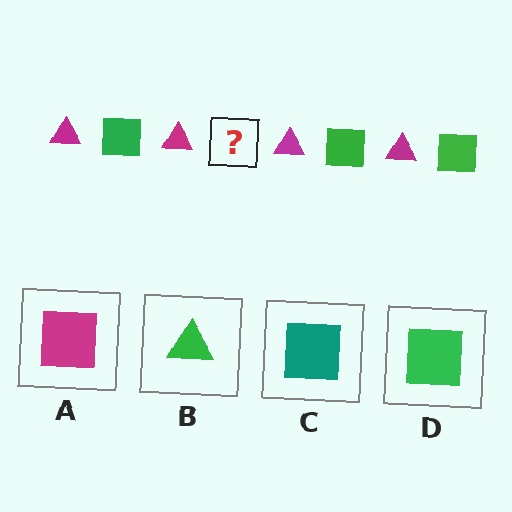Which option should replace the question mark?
Option D.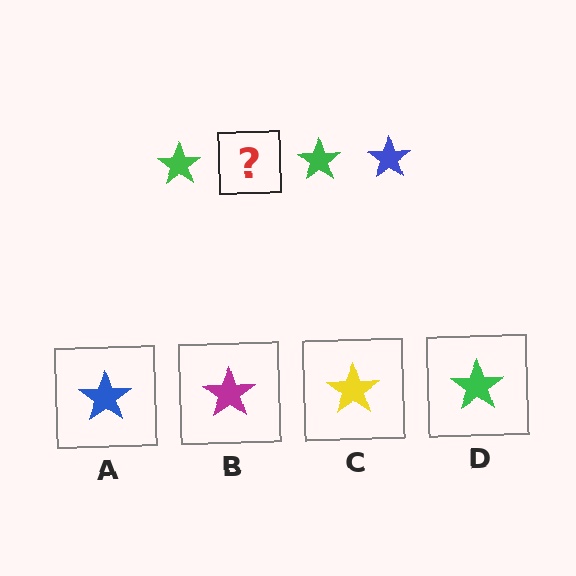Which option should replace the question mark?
Option A.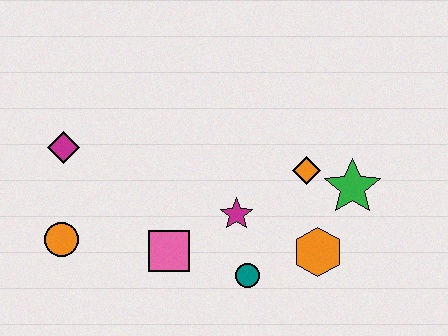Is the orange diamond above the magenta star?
Yes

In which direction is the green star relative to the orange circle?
The green star is to the right of the orange circle.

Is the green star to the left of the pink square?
No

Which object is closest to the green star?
The orange diamond is closest to the green star.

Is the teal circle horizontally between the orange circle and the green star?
Yes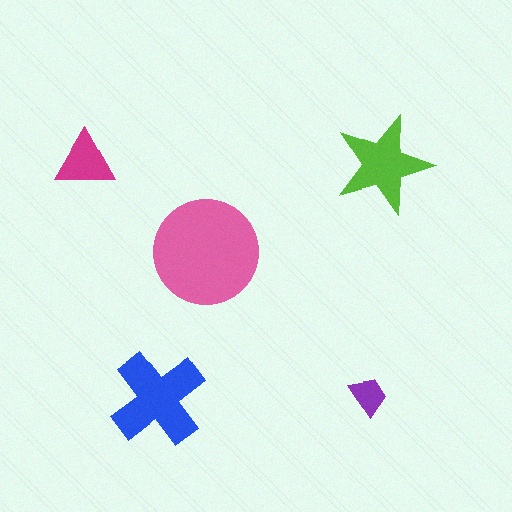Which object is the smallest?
The purple trapezoid.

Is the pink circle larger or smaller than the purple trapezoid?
Larger.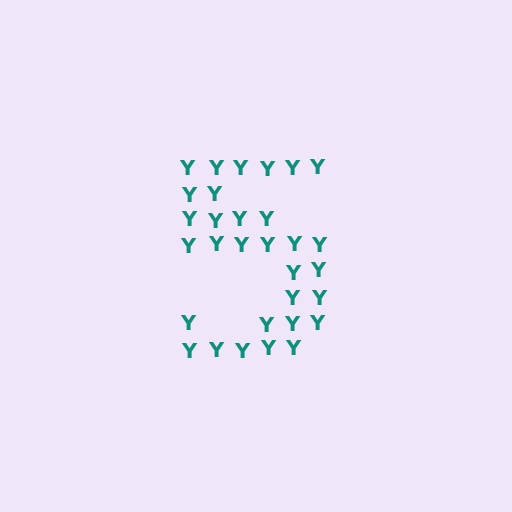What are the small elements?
The small elements are letter Y's.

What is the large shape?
The large shape is the digit 5.